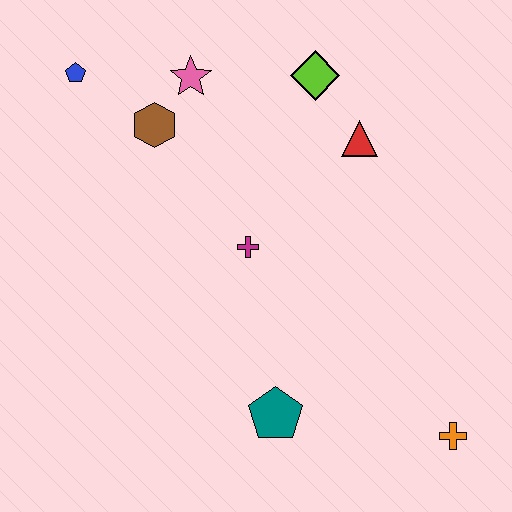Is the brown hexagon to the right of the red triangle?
No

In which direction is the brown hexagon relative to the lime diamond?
The brown hexagon is to the left of the lime diamond.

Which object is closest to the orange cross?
The teal pentagon is closest to the orange cross.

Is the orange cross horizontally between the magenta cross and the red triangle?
No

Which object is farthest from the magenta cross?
The orange cross is farthest from the magenta cross.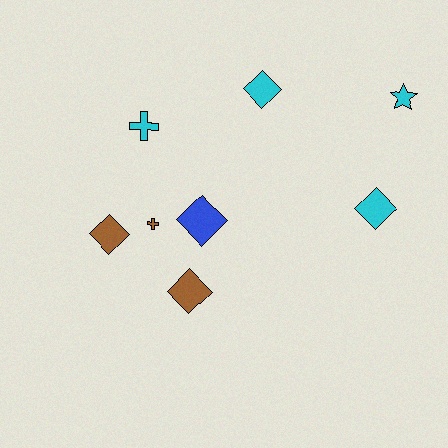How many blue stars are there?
There are no blue stars.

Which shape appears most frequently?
Diamond, with 5 objects.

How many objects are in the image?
There are 8 objects.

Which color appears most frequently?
Cyan, with 4 objects.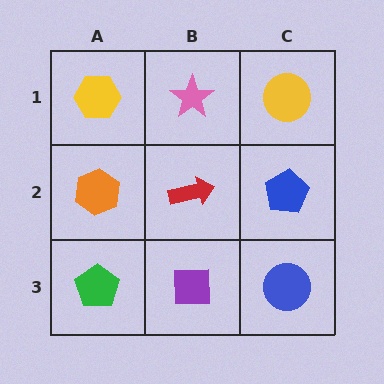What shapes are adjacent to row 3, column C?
A blue pentagon (row 2, column C), a purple square (row 3, column B).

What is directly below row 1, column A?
An orange hexagon.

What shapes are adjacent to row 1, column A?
An orange hexagon (row 2, column A), a pink star (row 1, column B).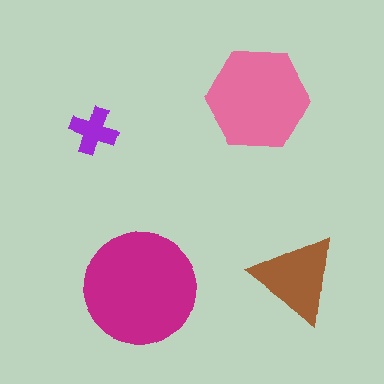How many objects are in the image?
There are 4 objects in the image.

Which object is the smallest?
The purple cross.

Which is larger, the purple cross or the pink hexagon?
The pink hexagon.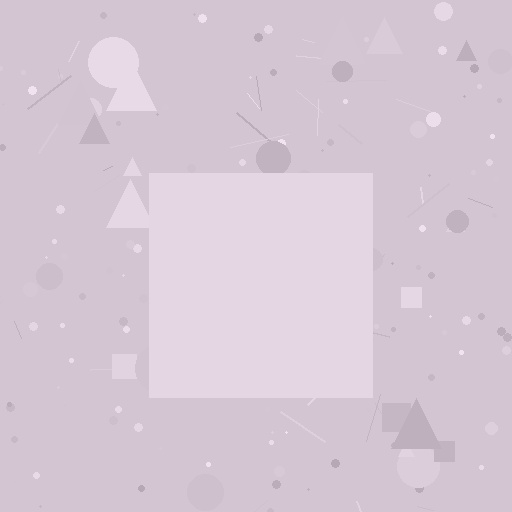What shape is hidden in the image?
A square is hidden in the image.